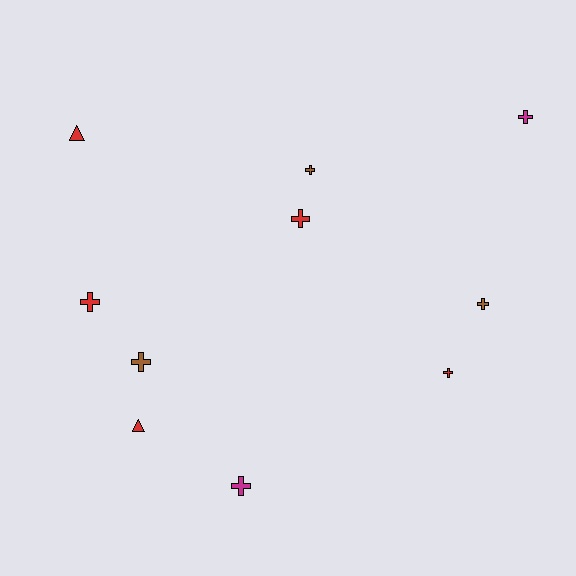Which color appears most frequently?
Red, with 5 objects.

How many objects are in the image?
There are 10 objects.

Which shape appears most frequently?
Cross, with 8 objects.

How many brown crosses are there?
There are 3 brown crosses.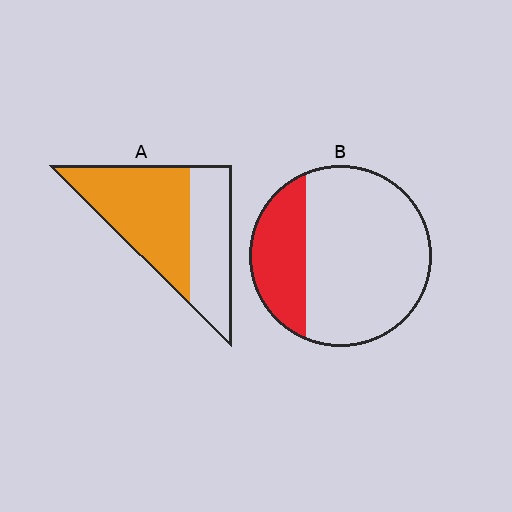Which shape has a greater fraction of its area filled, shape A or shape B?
Shape A.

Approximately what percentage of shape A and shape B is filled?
A is approximately 60% and B is approximately 25%.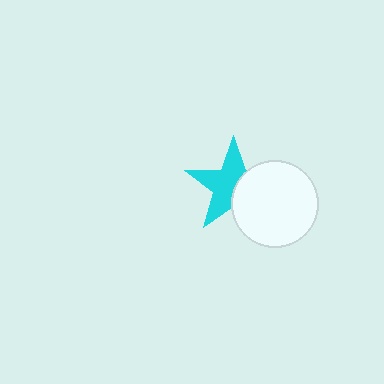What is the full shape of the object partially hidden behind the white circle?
The partially hidden object is a cyan star.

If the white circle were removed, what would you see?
You would see the complete cyan star.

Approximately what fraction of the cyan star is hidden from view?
Roughly 40% of the cyan star is hidden behind the white circle.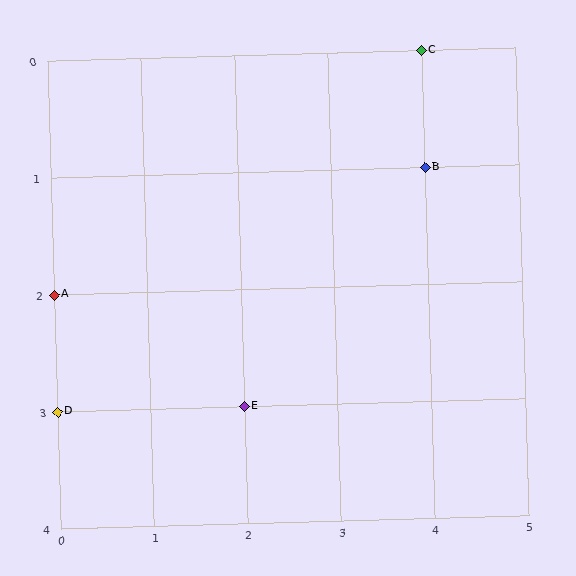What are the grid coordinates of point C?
Point C is at grid coordinates (4, 0).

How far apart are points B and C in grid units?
Points B and C are 1 row apart.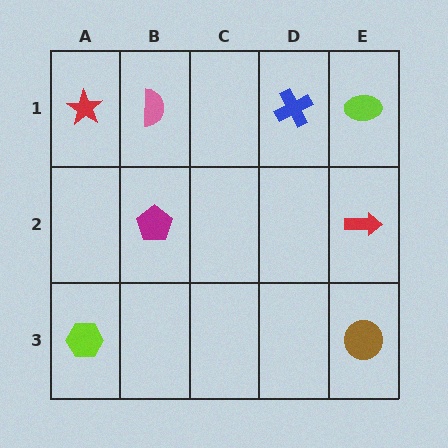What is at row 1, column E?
A lime ellipse.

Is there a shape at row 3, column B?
No, that cell is empty.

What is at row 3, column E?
A brown circle.